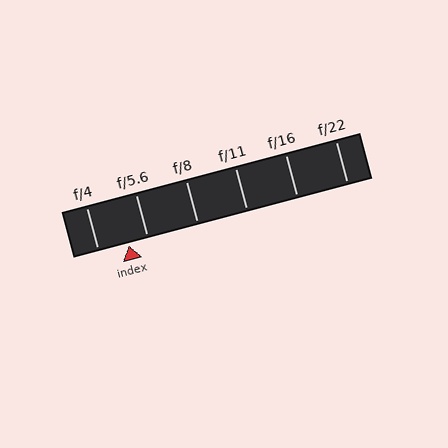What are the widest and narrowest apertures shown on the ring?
The widest aperture shown is f/4 and the narrowest is f/22.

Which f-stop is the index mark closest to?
The index mark is closest to f/5.6.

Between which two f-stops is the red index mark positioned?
The index mark is between f/4 and f/5.6.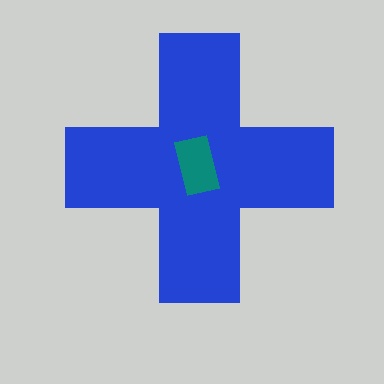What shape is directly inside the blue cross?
The teal rectangle.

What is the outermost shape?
The blue cross.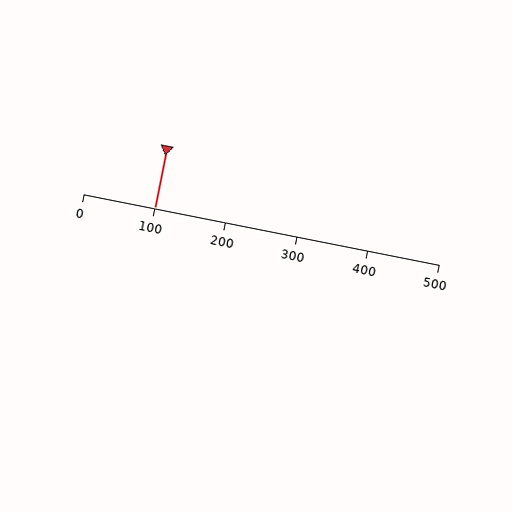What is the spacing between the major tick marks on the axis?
The major ticks are spaced 100 apart.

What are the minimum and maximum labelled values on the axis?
The axis runs from 0 to 500.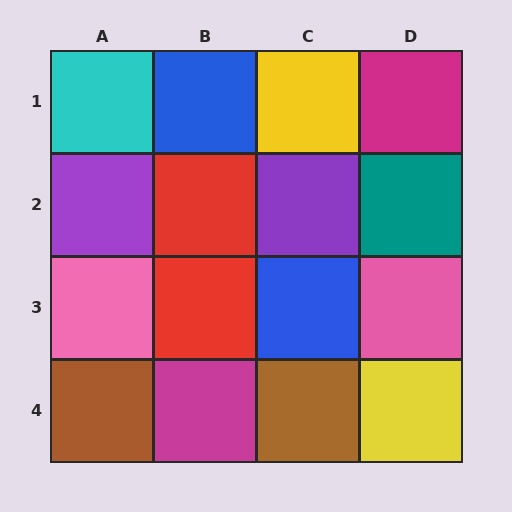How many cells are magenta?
2 cells are magenta.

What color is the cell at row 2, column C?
Purple.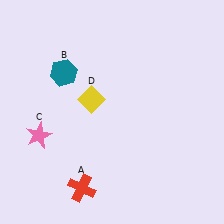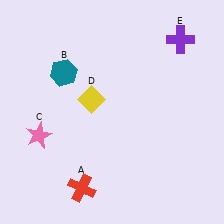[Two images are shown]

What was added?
A purple cross (E) was added in Image 2.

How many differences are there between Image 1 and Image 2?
There is 1 difference between the two images.